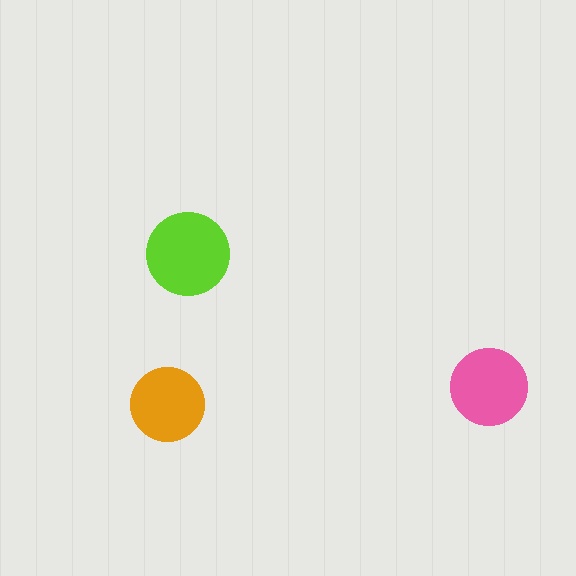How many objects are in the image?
There are 3 objects in the image.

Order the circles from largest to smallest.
the lime one, the pink one, the orange one.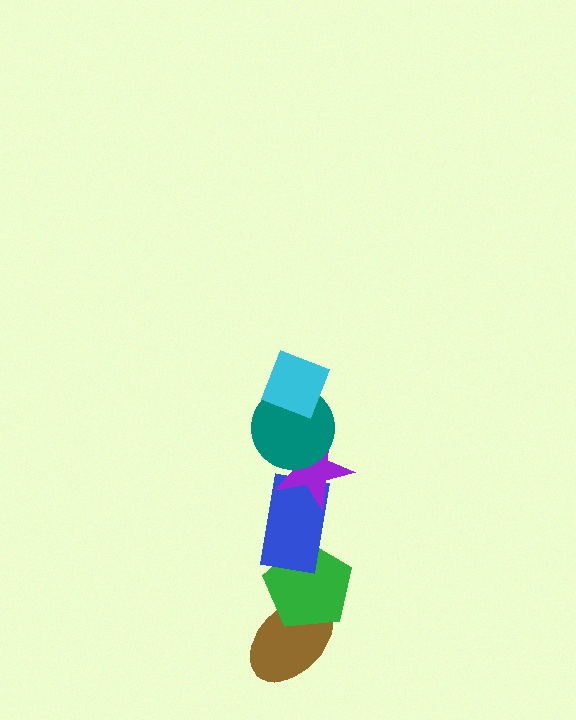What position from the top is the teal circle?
The teal circle is 2nd from the top.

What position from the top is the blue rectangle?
The blue rectangle is 4th from the top.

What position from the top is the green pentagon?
The green pentagon is 5th from the top.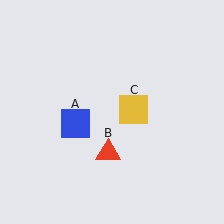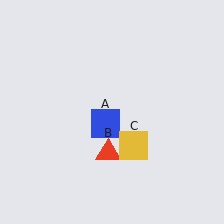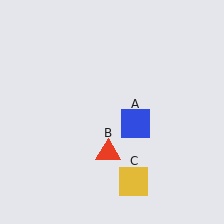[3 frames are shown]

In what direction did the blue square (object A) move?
The blue square (object A) moved right.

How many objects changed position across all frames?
2 objects changed position: blue square (object A), yellow square (object C).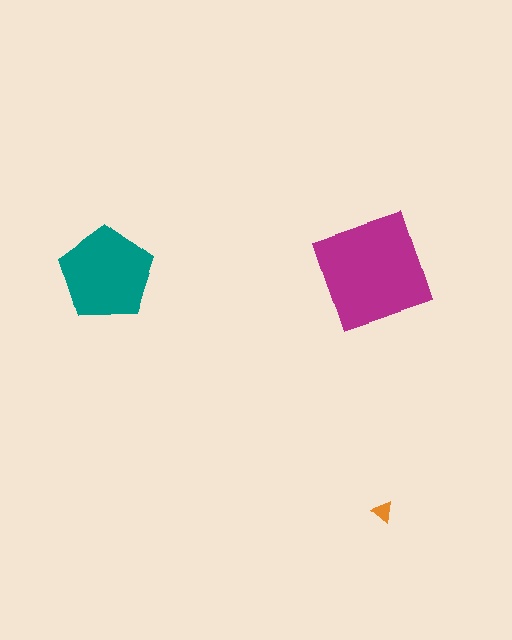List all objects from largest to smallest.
The magenta square, the teal pentagon, the orange triangle.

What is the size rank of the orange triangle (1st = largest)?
3rd.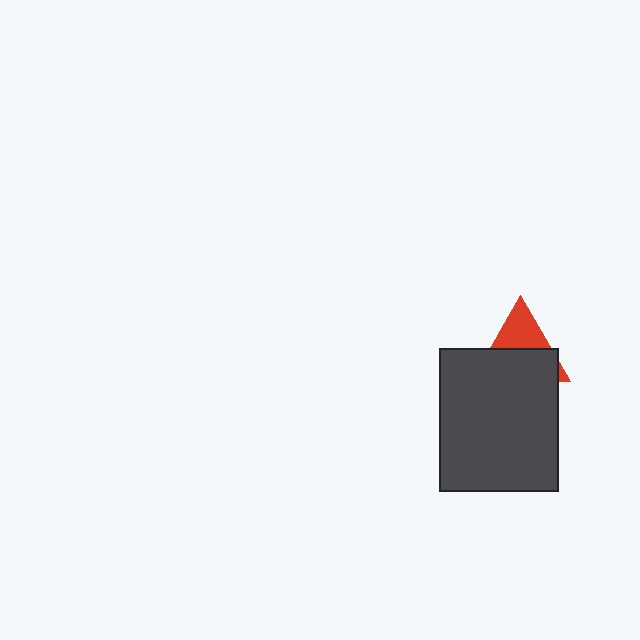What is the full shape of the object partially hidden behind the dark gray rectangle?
The partially hidden object is a red triangle.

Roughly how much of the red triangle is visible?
A small part of it is visible (roughly 40%).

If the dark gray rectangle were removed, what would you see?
You would see the complete red triangle.